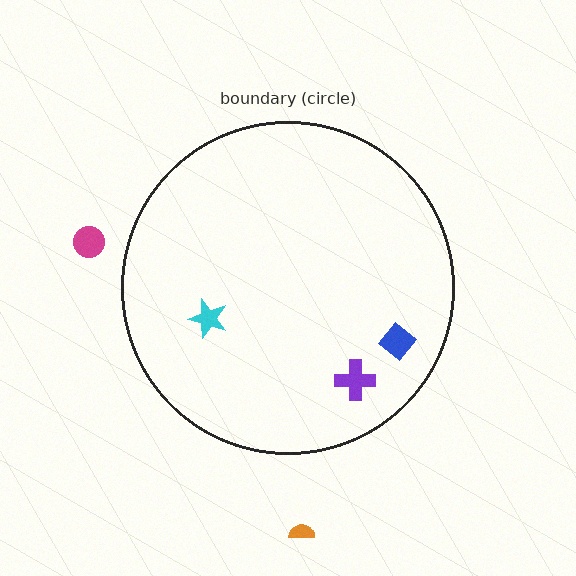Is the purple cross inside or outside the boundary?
Inside.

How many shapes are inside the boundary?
3 inside, 2 outside.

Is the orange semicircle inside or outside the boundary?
Outside.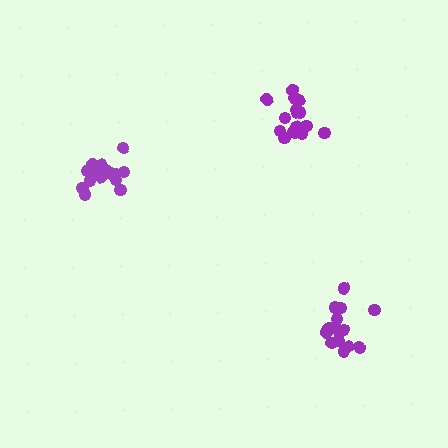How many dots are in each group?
Group 1: 16 dots, Group 2: 16 dots, Group 3: 16 dots (48 total).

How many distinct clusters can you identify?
There are 3 distinct clusters.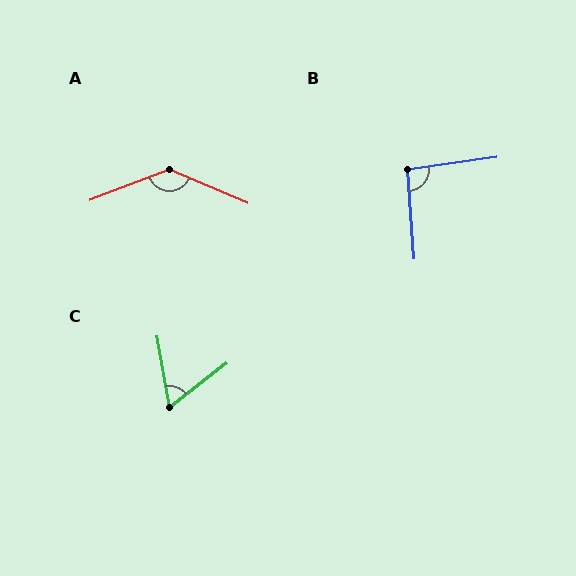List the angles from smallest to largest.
C (62°), B (94°), A (136°).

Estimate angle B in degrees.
Approximately 94 degrees.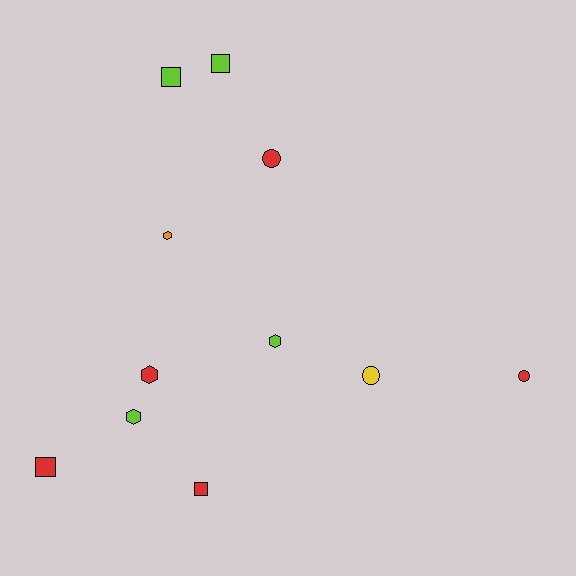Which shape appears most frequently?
Hexagon, with 4 objects.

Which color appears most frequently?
Red, with 5 objects.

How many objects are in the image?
There are 11 objects.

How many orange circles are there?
There are no orange circles.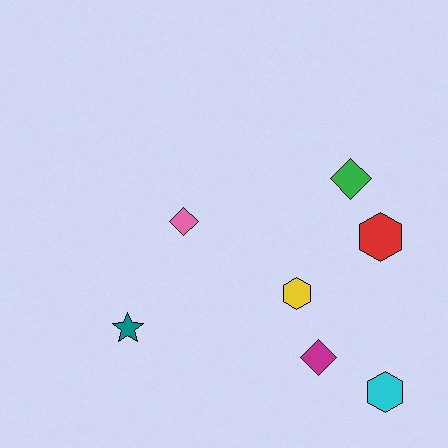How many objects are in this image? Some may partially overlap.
There are 7 objects.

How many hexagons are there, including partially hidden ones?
There are 3 hexagons.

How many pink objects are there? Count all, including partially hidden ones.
There is 1 pink object.